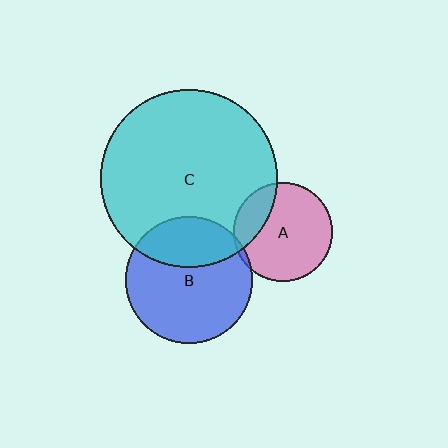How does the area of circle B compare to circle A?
Approximately 1.7 times.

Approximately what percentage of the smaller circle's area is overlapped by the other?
Approximately 30%.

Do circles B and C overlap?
Yes.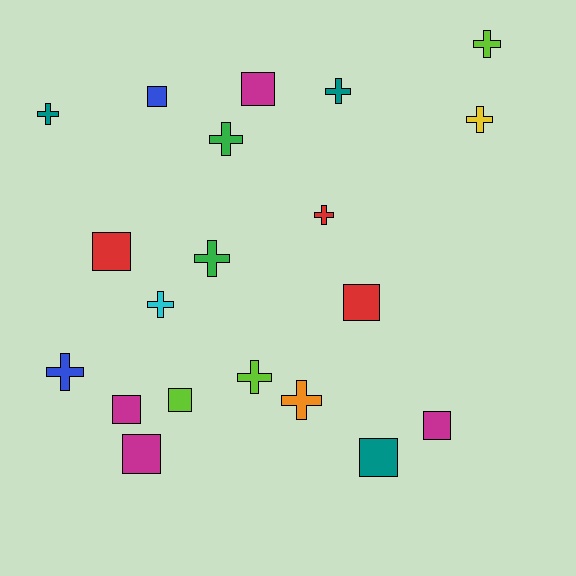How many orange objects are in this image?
There is 1 orange object.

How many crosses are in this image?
There are 11 crosses.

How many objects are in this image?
There are 20 objects.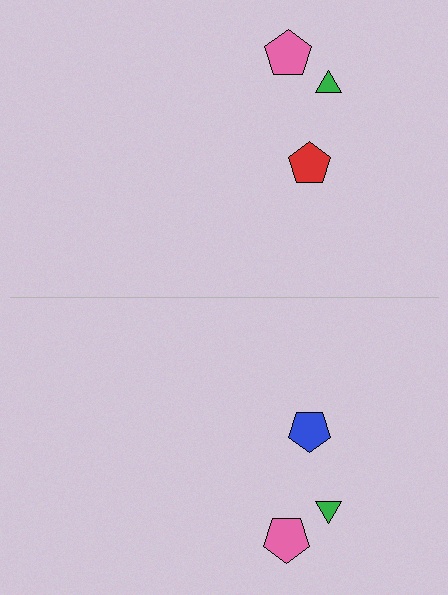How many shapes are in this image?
There are 6 shapes in this image.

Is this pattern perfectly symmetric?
No, the pattern is not perfectly symmetric. The blue pentagon on the bottom side breaks the symmetry — its mirror counterpart is red.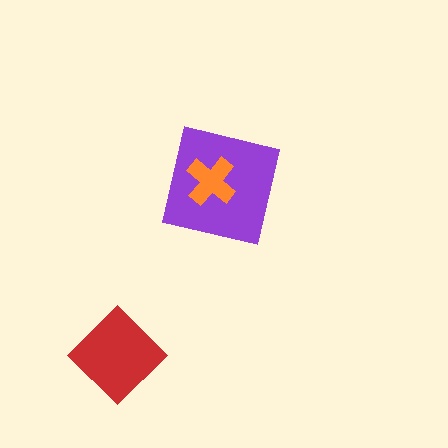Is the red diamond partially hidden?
No, no other shape covers it.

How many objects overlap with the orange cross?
1 object overlaps with the orange cross.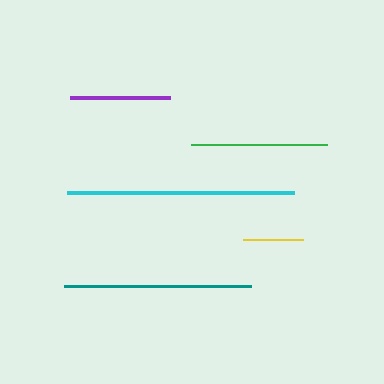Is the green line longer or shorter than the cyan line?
The cyan line is longer than the green line.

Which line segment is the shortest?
The yellow line is the shortest at approximately 61 pixels.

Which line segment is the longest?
The cyan line is the longest at approximately 228 pixels.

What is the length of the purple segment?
The purple segment is approximately 101 pixels long.